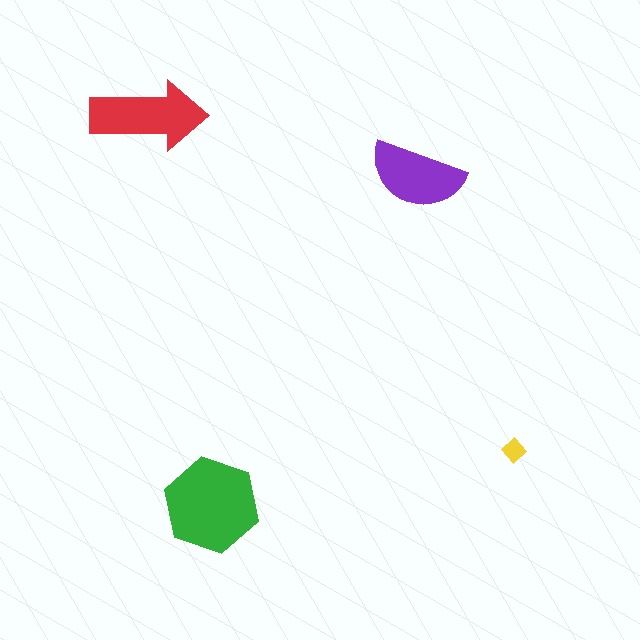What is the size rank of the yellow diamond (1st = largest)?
4th.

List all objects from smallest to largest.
The yellow diamond, the purple semicircle, the red arrow, the green hexagon.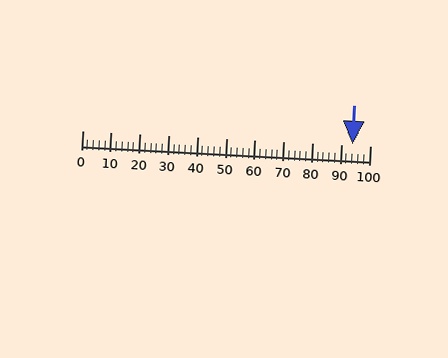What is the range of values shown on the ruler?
The ruler shows values from 0 to 100.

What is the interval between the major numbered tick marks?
The major tick marks are spaced 10 units apart.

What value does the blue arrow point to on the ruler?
The blue arrow points to approximately 94.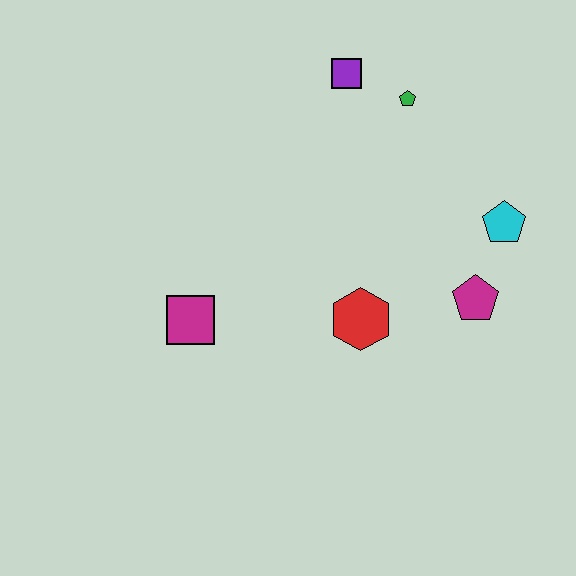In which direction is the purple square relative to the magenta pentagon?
The purple square is above the magenta pentagon.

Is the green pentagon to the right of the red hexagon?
Yes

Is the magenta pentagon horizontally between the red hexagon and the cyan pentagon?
Yes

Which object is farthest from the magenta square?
The cyan pentagon is farthest from the magenta square.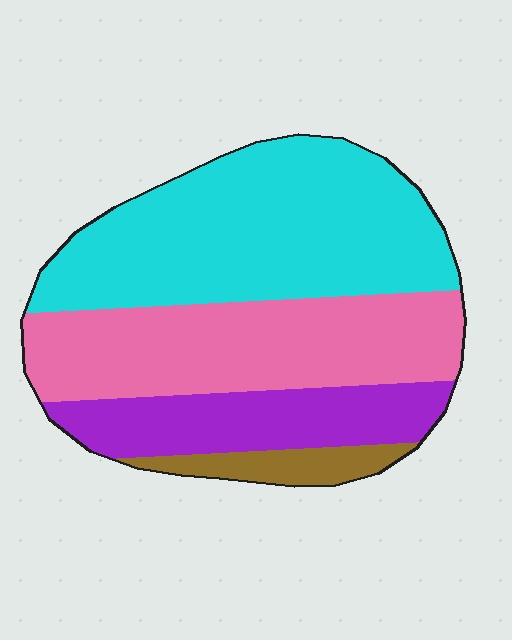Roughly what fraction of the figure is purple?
Purple takes up less than a quarter of the figure.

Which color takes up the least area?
Brown, at roughly 5%.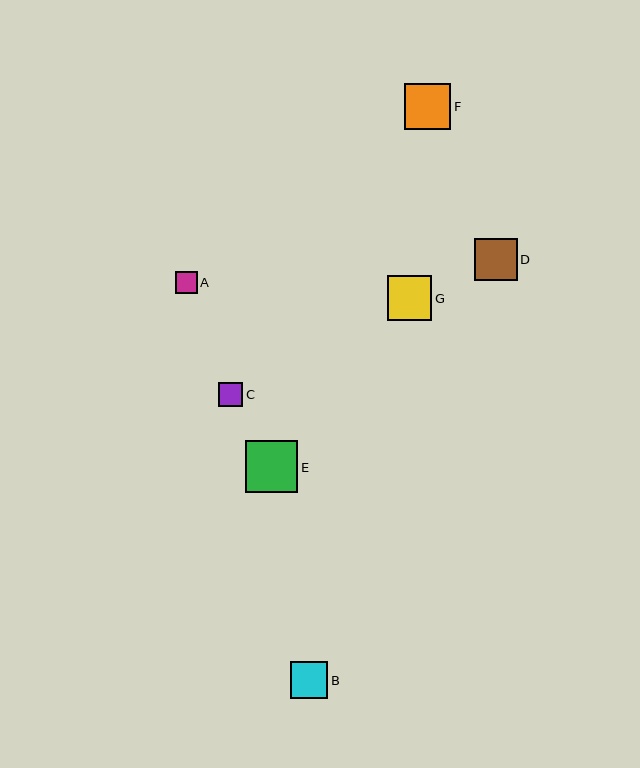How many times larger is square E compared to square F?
Square E is approximately 1.1 times the size of square F.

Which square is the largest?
Square E is the largest with a size of approximately 52 pixels.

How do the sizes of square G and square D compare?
Square G and square D are approximately the same size.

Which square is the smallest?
Square A is the smallest with a size of approximately 22 pixels.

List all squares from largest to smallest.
From largest to smallest: E, F, G, D, B, C, A.